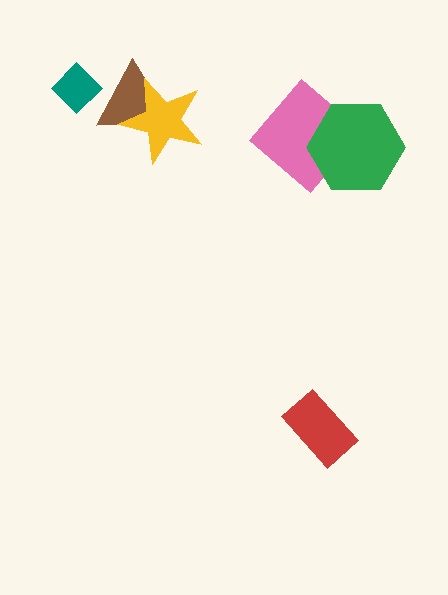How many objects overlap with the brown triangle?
2 objects overlap with the brown triangle.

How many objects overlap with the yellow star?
1 object overlaps with the yellow star.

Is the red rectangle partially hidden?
No, no other shape covers it.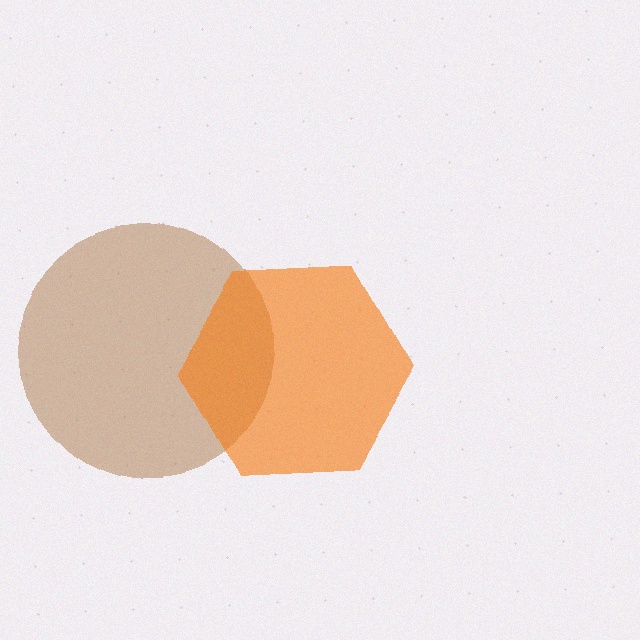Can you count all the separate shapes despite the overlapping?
Yes, there are 2 separate shapes.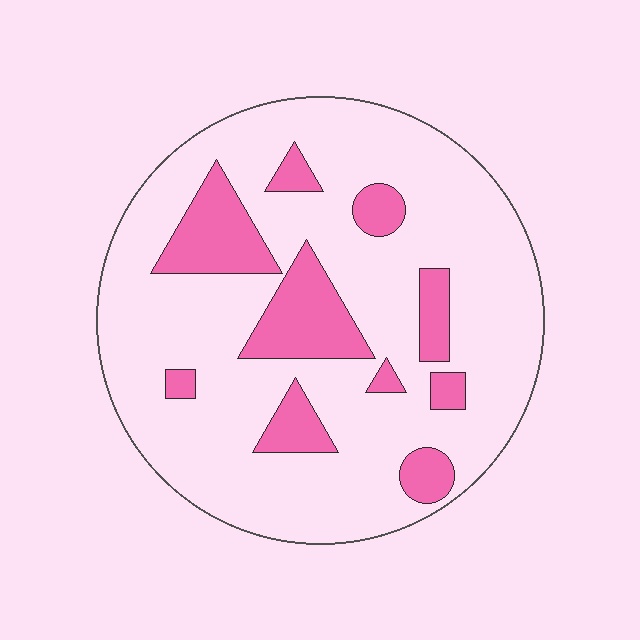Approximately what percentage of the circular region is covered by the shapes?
Approximately 20%.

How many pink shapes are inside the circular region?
10.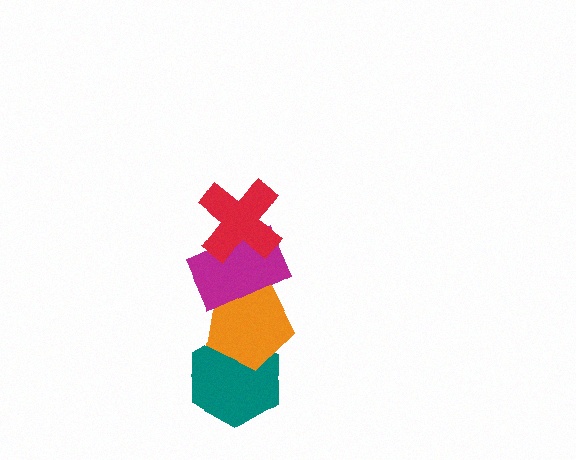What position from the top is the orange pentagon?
The orange pentagon is 3rd from the top.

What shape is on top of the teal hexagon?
The orange pentagon is on top of the teal hexagon.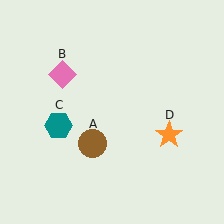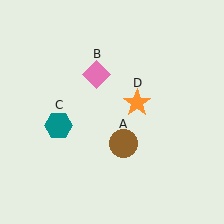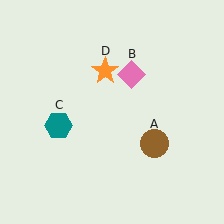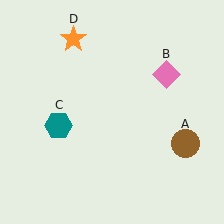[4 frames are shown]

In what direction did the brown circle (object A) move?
The brown circle (object A) moved right.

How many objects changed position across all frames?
3 objects changed position: brown circle (object A), pink diamond (object B), orange star (object D).